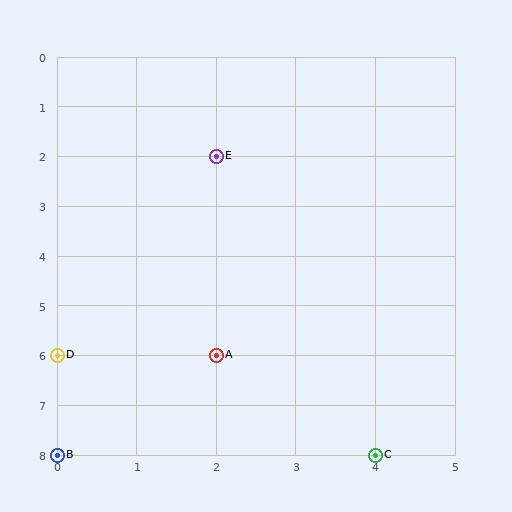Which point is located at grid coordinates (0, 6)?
Point D is at (0, 6).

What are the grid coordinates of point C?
Point C is at grid coordinates (4, 8).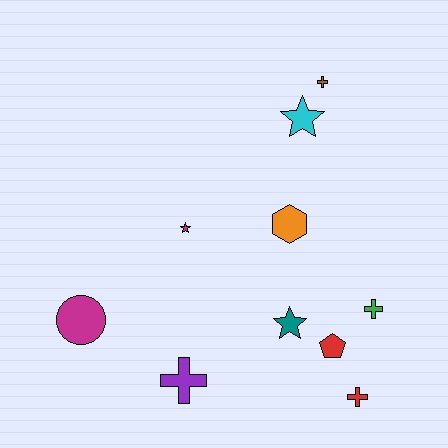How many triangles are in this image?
There are no triangles.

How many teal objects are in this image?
There is 1 teal object.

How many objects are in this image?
There are 10 objects.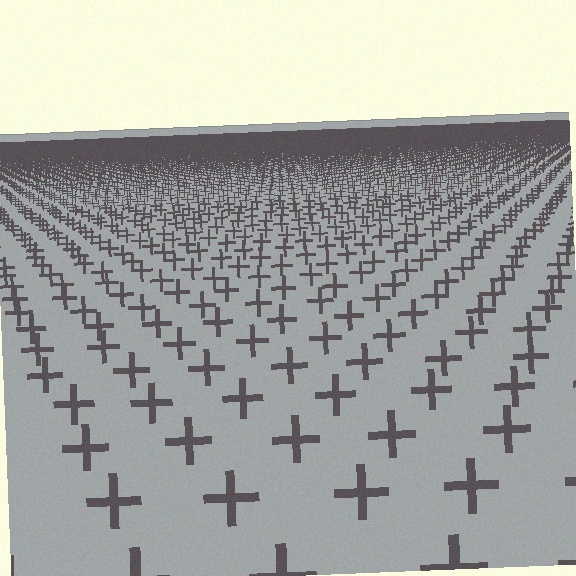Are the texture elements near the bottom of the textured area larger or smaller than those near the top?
Larger. Near the bottom, elements are closer to the viewer and appear at a bigger on-screen size.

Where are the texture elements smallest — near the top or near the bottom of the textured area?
Near the top.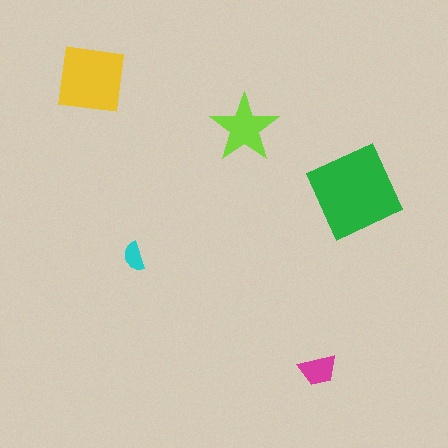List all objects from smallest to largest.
The cyan semicircle, the magenta trapezoid, the lime star, the yellow square, the green square.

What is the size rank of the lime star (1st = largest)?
3rd.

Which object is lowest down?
The magenta trapezoid is bottommost.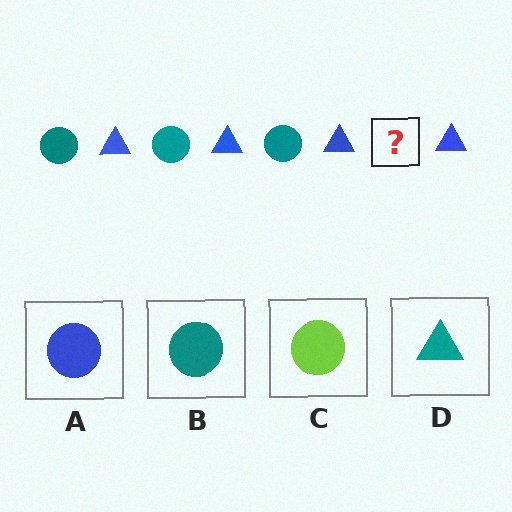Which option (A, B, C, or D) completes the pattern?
B.